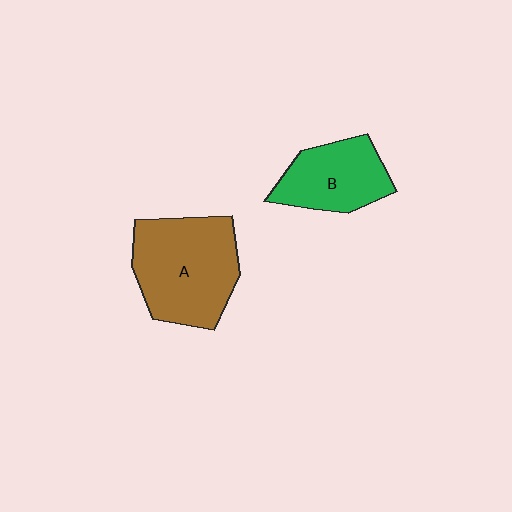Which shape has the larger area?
Shape A (brown).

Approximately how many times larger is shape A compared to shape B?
Approximately 1.5 times.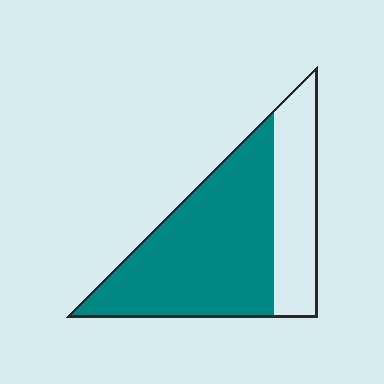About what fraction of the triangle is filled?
About two thirds (2/3).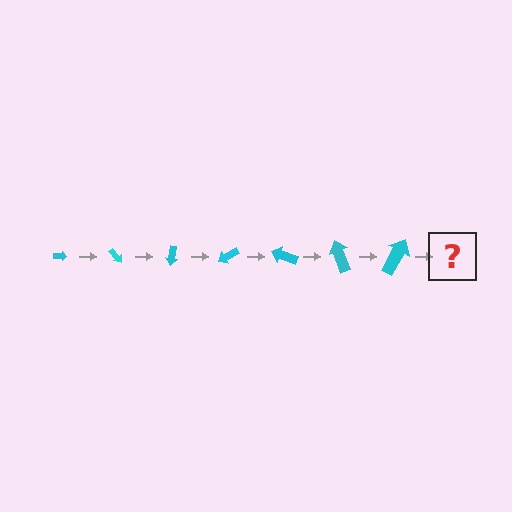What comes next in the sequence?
The next element should be an arrow, larger than the previous one and rotated 350 degrees from the start.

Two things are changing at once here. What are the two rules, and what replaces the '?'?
The two rules are that the arrow grows larger each step and it rotates 50 degrees each step. The '?' should be an arrow, larger than the previous one and rotated 350 degrees from the start.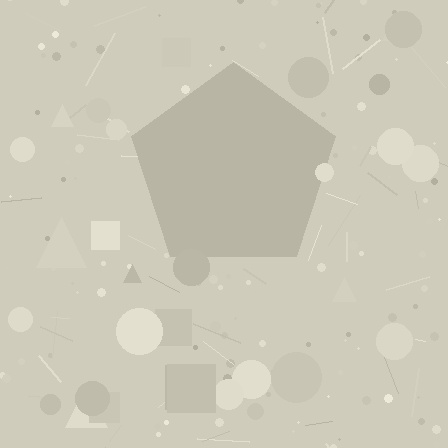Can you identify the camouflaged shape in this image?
The camouflaged shape is a pentagon.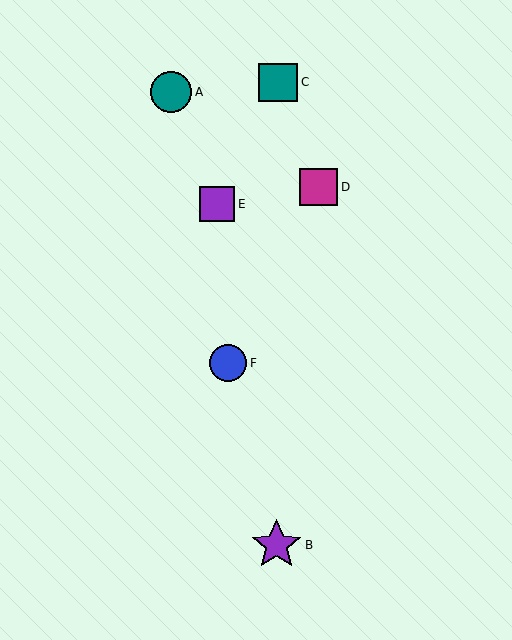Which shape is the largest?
The purple star (labeled B) is the largest.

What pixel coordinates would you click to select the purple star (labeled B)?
Click at (276, 545) to select the purple star B.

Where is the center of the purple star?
The center of the purple star is at (276, 545).